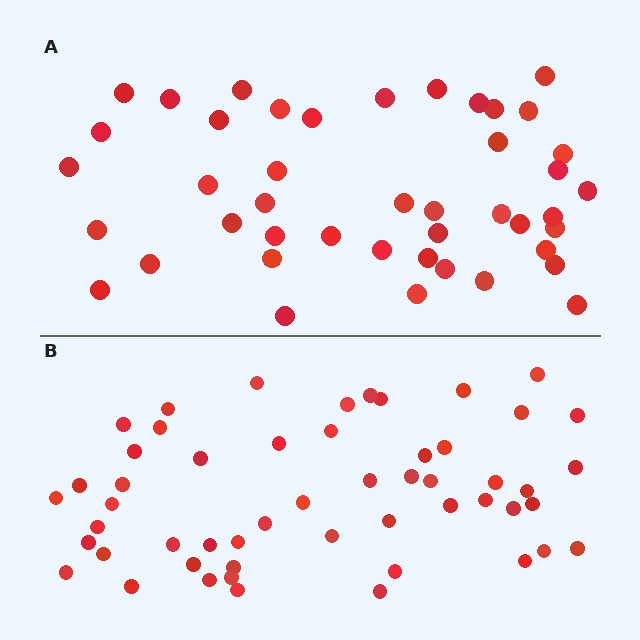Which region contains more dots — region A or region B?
Region B (the bottom region) has more dots.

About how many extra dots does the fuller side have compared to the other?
Region B has roughly 8 or so more dots than region A.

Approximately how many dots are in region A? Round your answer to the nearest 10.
About 40 dots. (The exact count is 44, which rounds to 40.)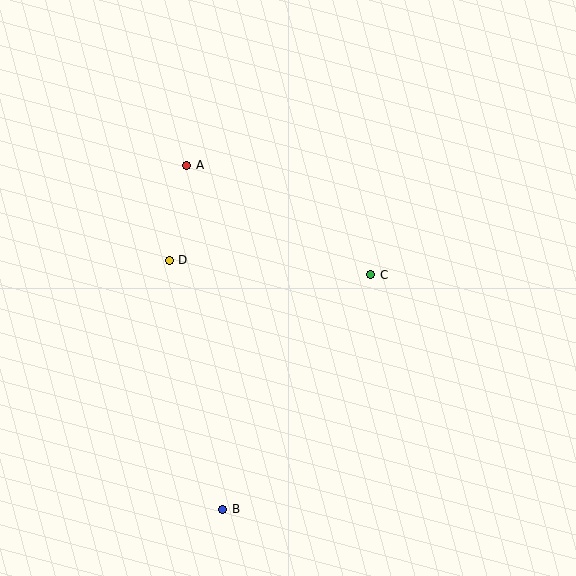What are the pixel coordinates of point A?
Point A is at (187, 165).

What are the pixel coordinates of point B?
Point B is at (223, 509).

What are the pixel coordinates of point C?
Point C is at (371, 275).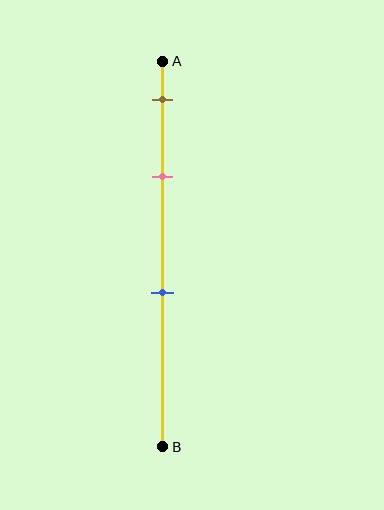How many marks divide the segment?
There are 3 marks dividing the segment.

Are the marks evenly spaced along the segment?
No, the marks are not evenly spaced.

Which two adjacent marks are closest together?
The brown and pink marks are the closest adjacent pair.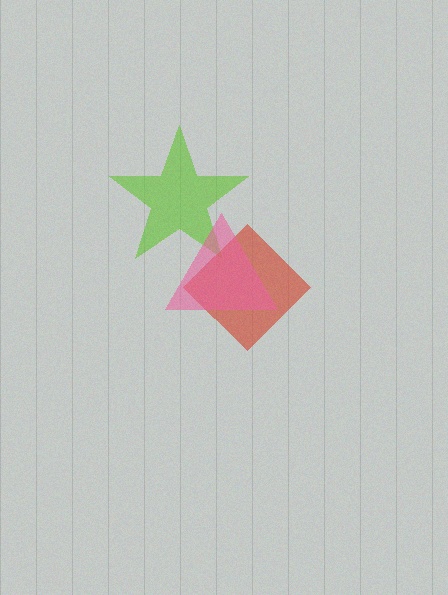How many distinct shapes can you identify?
There are 3 distinct shapes: a lime star, a red diamond, a pink triangle.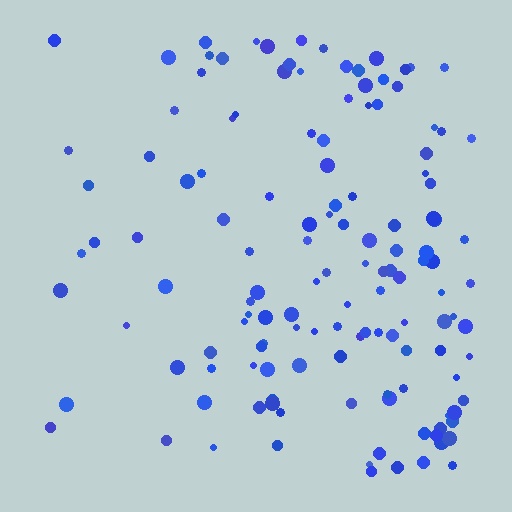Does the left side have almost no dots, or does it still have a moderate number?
Still a moderate number, just noticeably fewer than the right.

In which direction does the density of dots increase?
From left to right, with the right side densest.